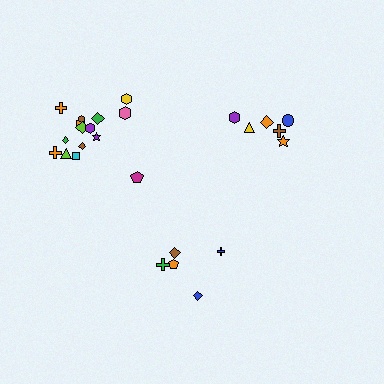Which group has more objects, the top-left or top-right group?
The top-left group.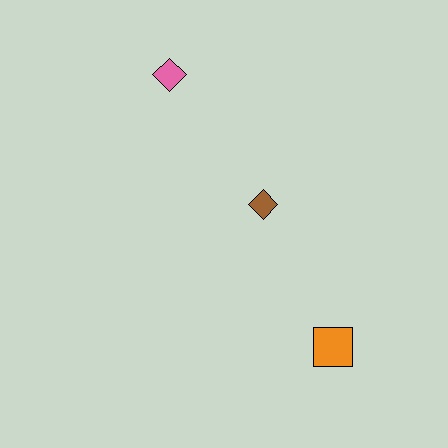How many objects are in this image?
There are 3 objects.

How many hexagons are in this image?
There are no hexagons.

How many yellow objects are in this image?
There are no yellow objects.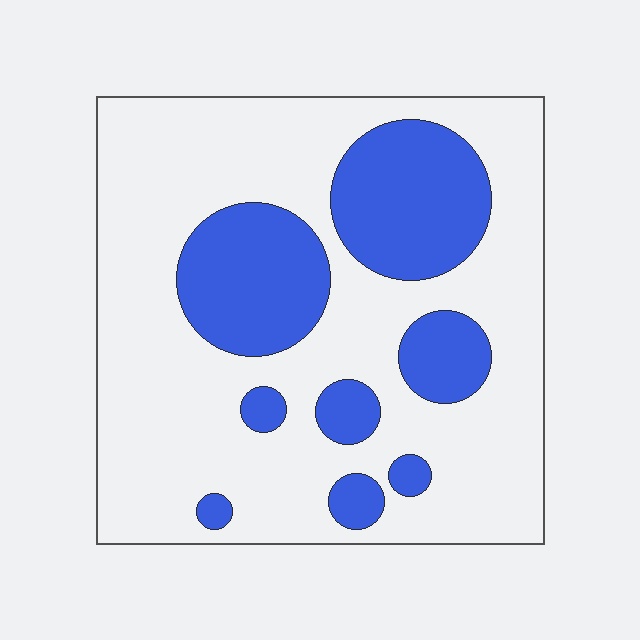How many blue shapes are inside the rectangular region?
8.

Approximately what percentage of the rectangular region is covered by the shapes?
Approximately 30%.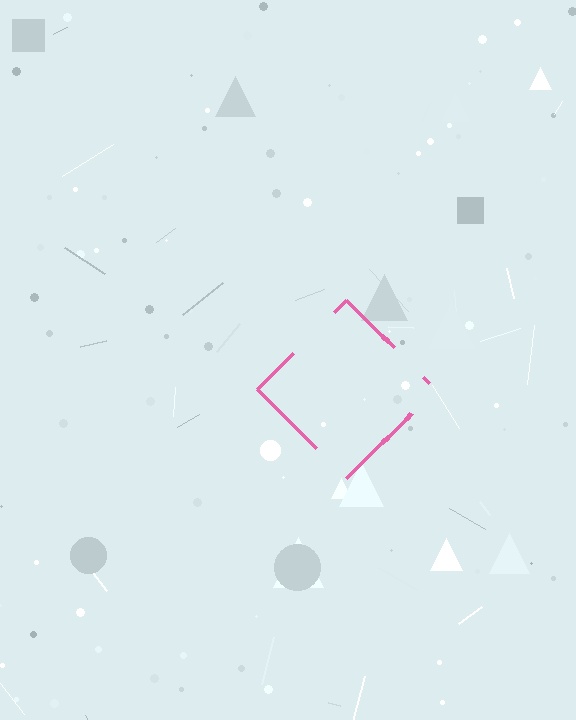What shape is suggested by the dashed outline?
The dashed outline suggests a diamond.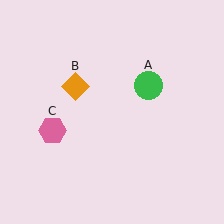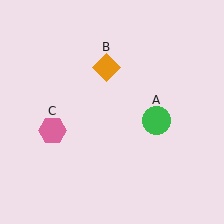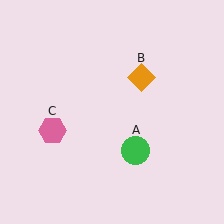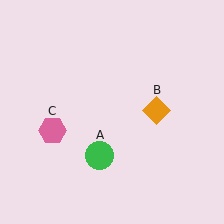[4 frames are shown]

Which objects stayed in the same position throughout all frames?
Pink hexagon (object C) remained stationary.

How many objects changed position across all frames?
2 objects changed position: green circle (object A), orange diamond (object B).